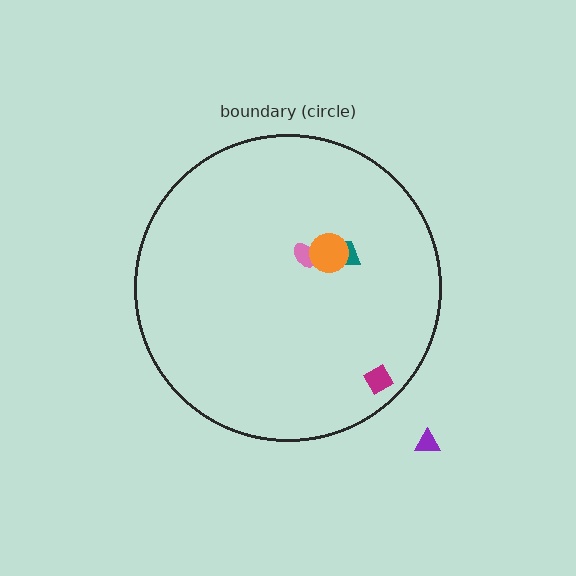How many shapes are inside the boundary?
4 inside, 1 outside.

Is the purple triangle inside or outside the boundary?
Outside.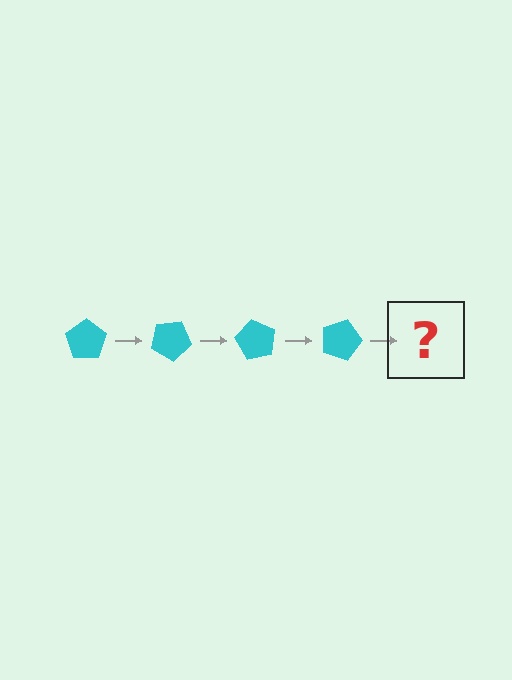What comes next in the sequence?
The next element should be a cyan pentagon rotated 120 degrees.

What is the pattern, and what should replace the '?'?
The pattern is that the pentagon rotates 30 degrees each step. The '?' should be a cyan pentagon rotated 120 degrees.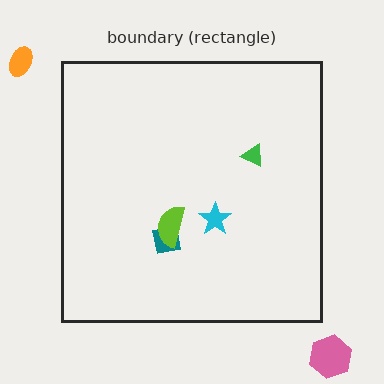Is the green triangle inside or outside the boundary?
Inside.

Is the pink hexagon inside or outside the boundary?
Outside.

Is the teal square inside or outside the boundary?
Inside.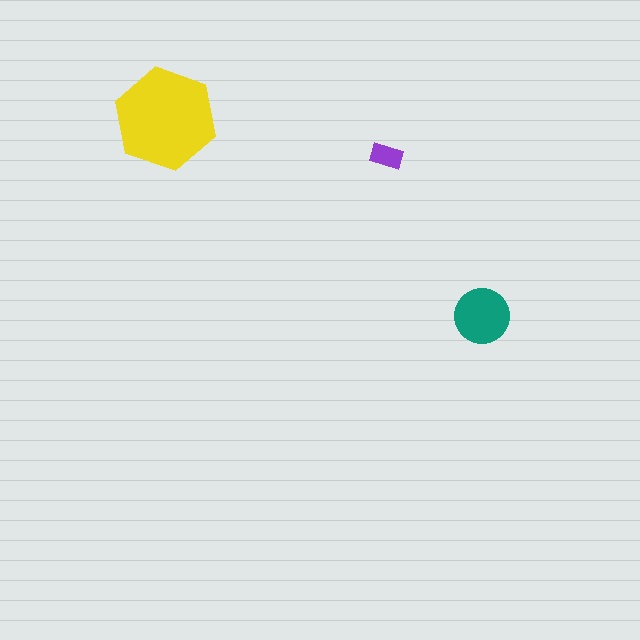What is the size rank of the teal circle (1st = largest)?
2nd.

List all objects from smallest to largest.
The purple rectangle, the teal circle, the yellow hexagon.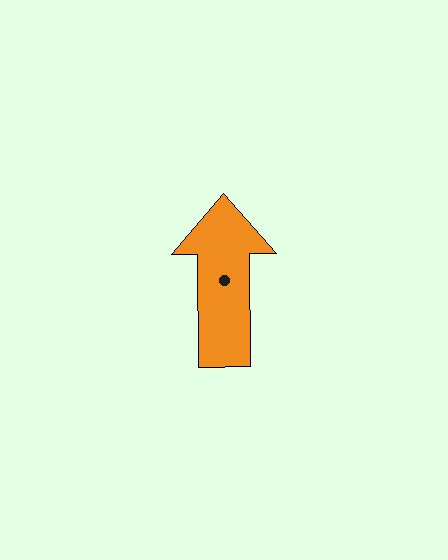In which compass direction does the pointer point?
North.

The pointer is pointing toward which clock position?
Roughly 12 o'clock.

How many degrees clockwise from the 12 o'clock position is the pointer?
Approximately 360 degrees.